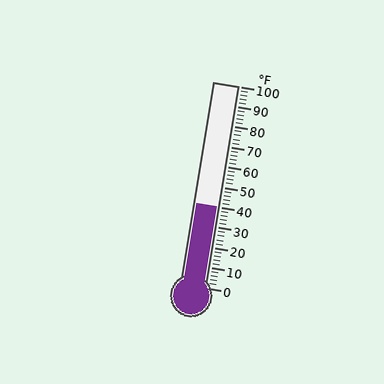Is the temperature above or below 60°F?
The temperature is below 60°F.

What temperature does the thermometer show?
The thermometer shows approximately 40°F.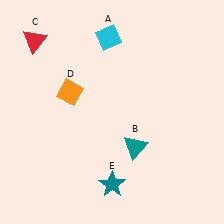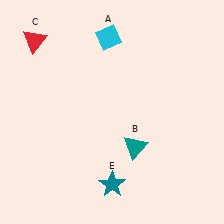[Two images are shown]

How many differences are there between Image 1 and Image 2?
There is 1 difference between the two images.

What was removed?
The orange diamond (D) was removed in Image 2.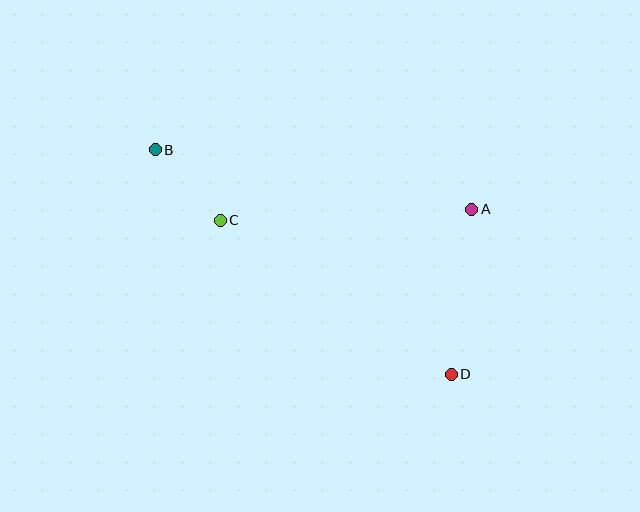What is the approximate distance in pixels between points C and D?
The distance between C and D is approximately 277 pixels.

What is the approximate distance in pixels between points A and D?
The distance between A and D is approximately 166 pixels.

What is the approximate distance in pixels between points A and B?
The distance between A and B is approximately 322 pixels.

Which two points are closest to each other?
Points B and C are closest to each other.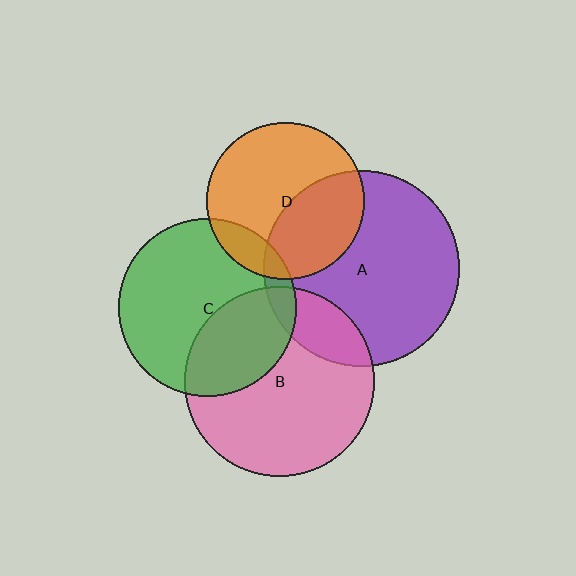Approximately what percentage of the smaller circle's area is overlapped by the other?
Approximately 15%.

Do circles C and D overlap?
Yes.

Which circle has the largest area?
Circle A (purple).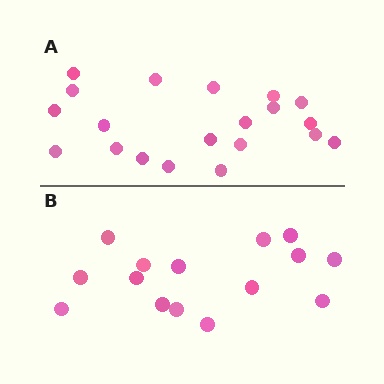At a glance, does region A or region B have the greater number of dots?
Region A (the top region) has more dots.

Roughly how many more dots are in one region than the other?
Region A has about 5 more dots than region B.